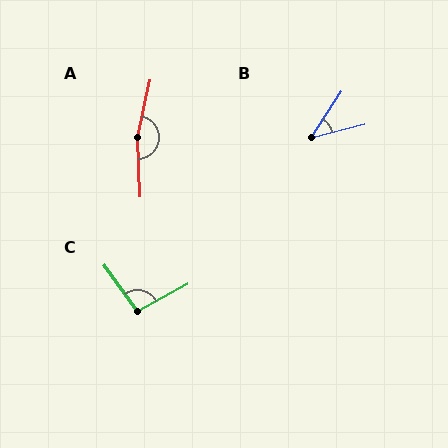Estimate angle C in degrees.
Approximately 97 degrees.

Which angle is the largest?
A, at approximately 165 degrees.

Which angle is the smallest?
B, at approximately 43 degrees.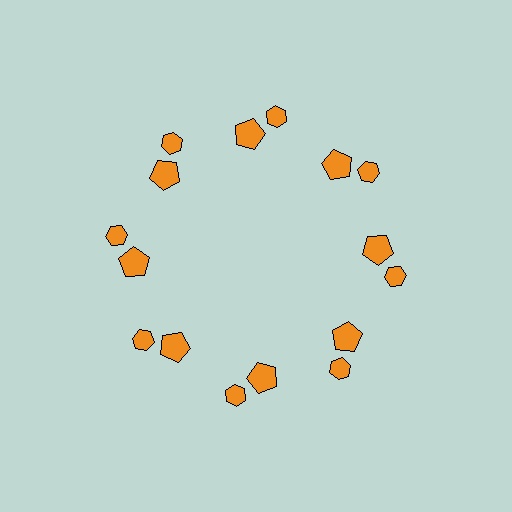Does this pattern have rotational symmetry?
Yes, this pattern has 8-fold rotational symmetry. It looks the same after rotating 45 degrees around the center.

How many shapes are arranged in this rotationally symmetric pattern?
There are 16 shapes, arranged in 8 groups of 2.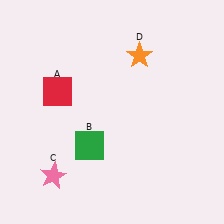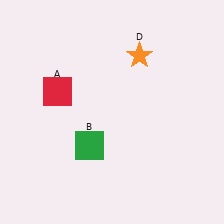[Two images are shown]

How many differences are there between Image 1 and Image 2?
There is 1 difference between the two images.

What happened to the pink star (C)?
The pink star (C) was removed in Image 2. It was in the bottom-left area of Image 1.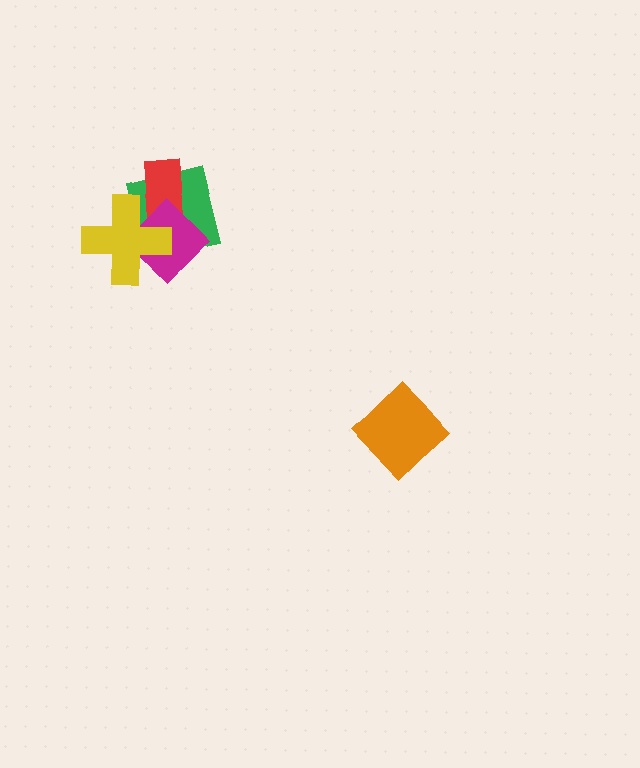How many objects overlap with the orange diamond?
0 objects overlap with the orange diamond.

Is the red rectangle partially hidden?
Yes, it is partially covered by another shape.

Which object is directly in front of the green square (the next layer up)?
The red rectangle is directly in front of the green square.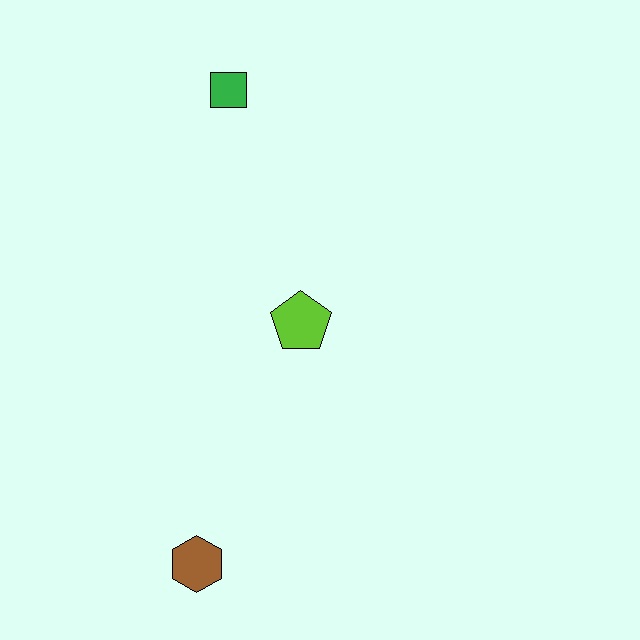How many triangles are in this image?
There are no triangles.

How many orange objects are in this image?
There are no orange objects.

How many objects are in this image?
There are 3 objects.